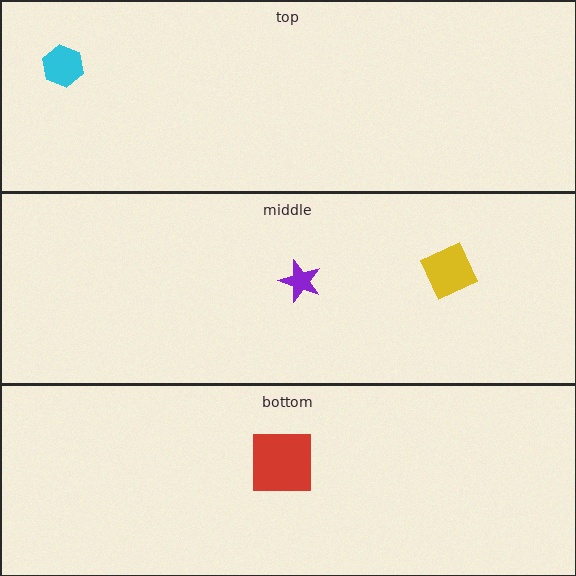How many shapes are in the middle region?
2.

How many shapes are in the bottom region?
1.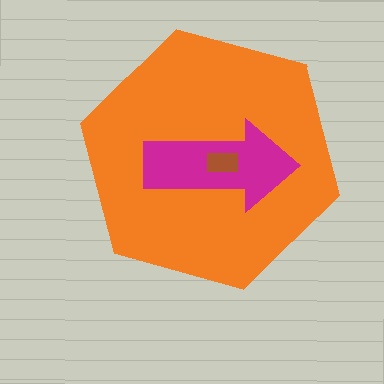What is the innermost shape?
The brown rectangle.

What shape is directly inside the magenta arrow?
The brown rectangle.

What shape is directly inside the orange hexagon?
The magenta arrow.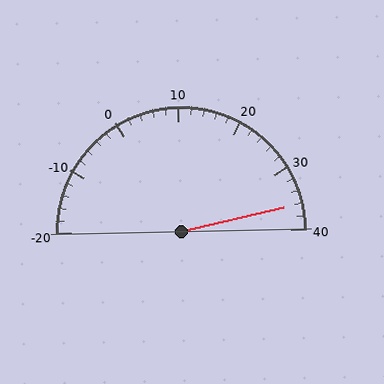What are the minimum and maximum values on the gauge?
The gauge ranges from -20 to 40.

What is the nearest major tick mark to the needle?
The nearest major tick mark is 40.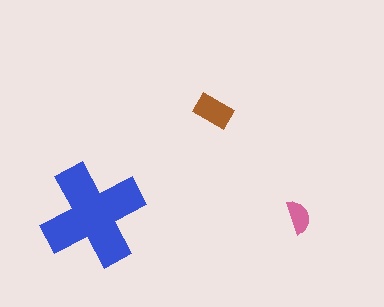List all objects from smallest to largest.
The pink semicircle, the brown rectangle, the blue cross.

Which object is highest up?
The brown rectangle is topmost.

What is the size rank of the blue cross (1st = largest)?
1st.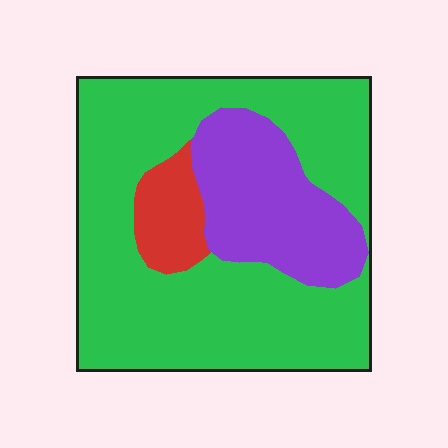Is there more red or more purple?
Purple.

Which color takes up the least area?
Red, at roughly 10%.